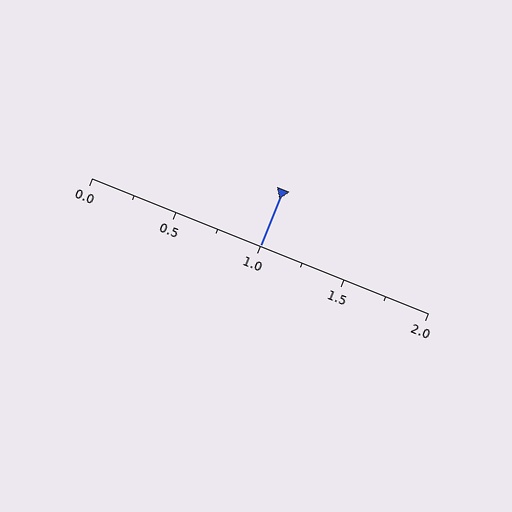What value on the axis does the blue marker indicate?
The marker indicates approximately 1.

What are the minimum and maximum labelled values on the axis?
The axis runs from 0.0 to 2.0.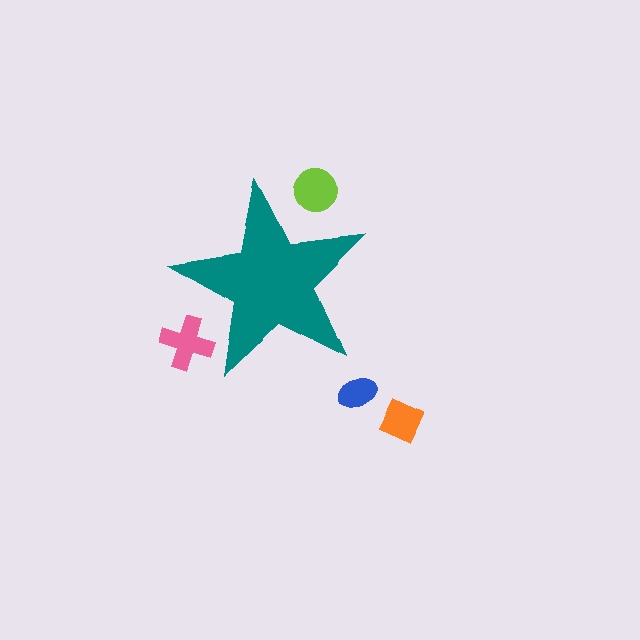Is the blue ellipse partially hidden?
No, the blue ellipse is fully visible.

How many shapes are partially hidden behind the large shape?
2 shapes are partially hidden.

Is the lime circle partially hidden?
Yes, the lime circle is partially hidden behind the teal star.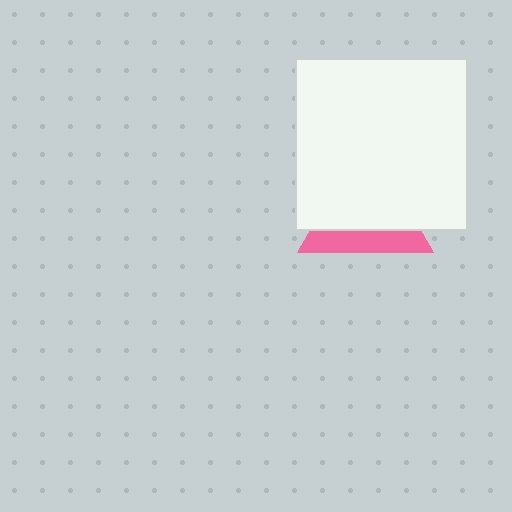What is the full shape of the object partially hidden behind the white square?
The partially hidden object is a pink triangle.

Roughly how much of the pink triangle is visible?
A small part of it is visible (roughly 34%).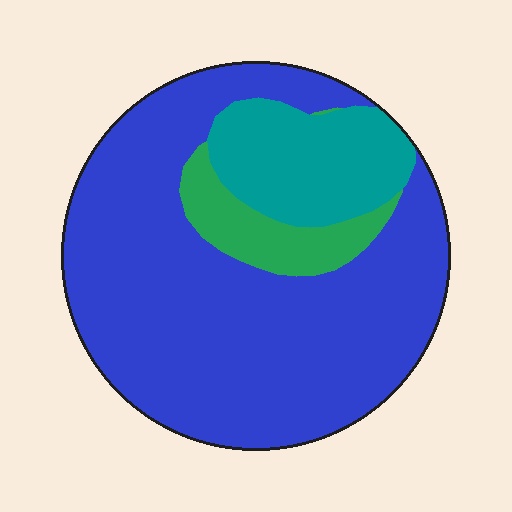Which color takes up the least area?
Green, at roughly 10%.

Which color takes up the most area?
Blue, at roughly 75%.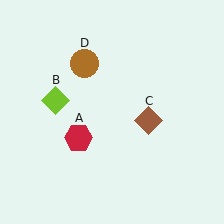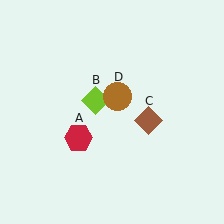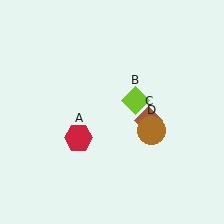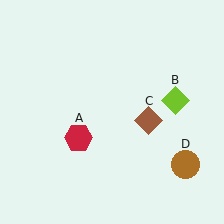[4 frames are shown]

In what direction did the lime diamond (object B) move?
The lime diamond (object B) moved right.